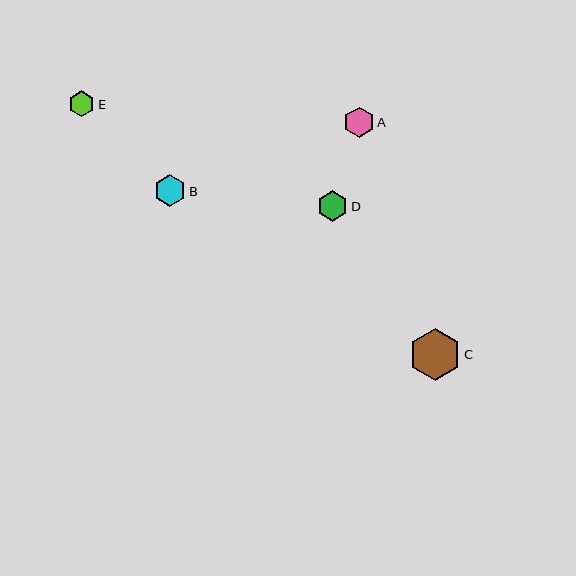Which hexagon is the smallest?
Hexagon E is the smallest with a size of approximately 26 pixels.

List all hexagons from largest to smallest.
From largest to smallest: C, B, D, A, E.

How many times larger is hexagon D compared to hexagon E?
Hexagon D is approximately 1.2 times the size of hexagon E.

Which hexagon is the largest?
Hexagon C is the largest with a size of approximately 52 pixels.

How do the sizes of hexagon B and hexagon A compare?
Hexagon B and hexagon A are approximately the same size.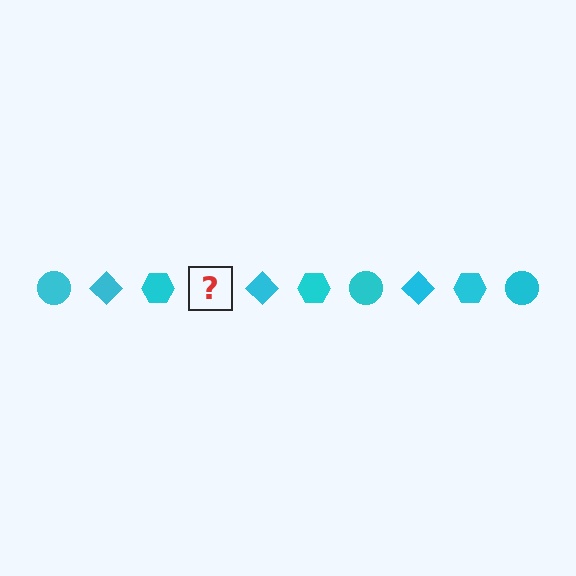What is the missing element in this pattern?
The missing element is a cyan circle.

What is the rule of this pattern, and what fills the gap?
The rule is that the pattern cycles through circle, diamond, hexagon shapes in cyan. The gap should be filled with a cyan circle.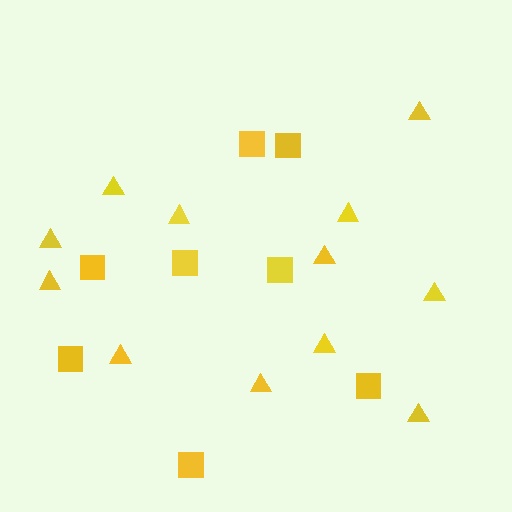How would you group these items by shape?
There are 2 groups: one group of squares (8) and one group of triangles (12).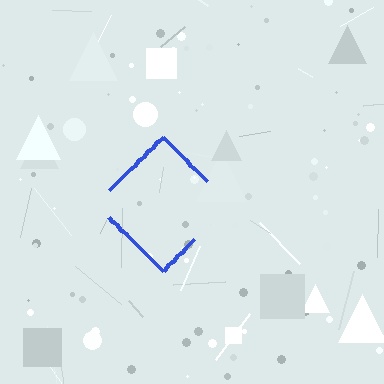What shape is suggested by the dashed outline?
The dashed outline suggests a diamond.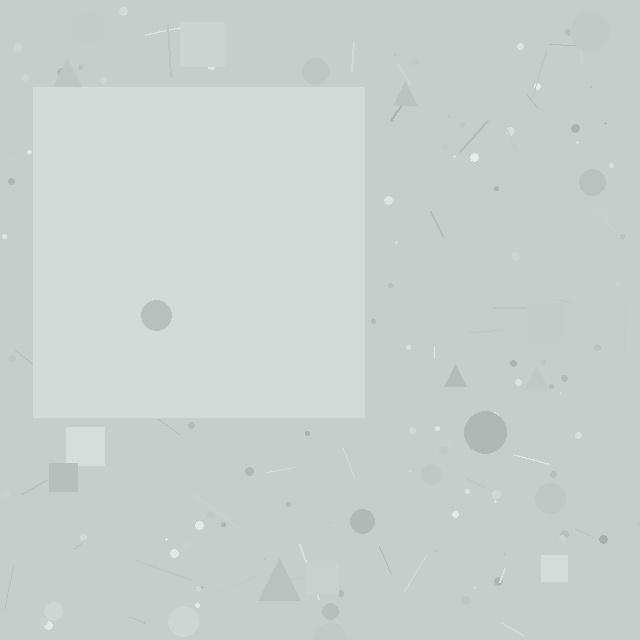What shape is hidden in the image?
A square is hidden in the image.